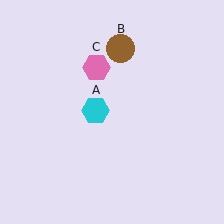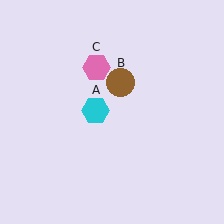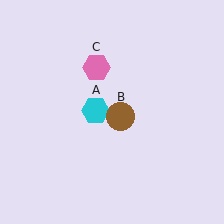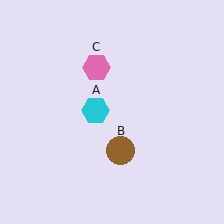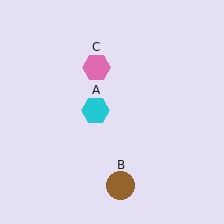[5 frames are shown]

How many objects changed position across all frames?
1 object changed position: brown circle (object B).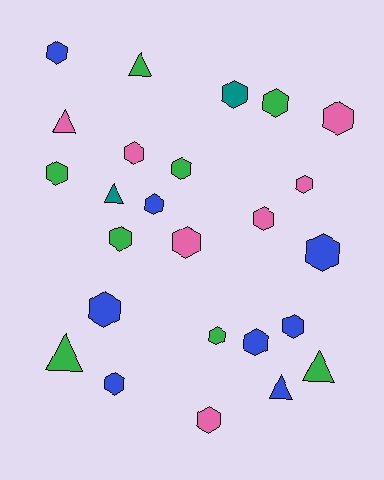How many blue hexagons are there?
There are 7 blue hexagons.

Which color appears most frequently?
Blue, with 8 objects.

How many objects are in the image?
There are 25 objects.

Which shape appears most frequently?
Hexagon, with 19 objects.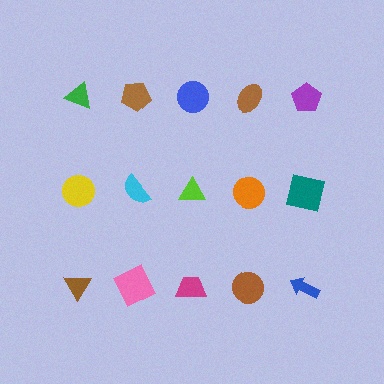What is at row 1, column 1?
A green triangle.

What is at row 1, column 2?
A brown pentagon.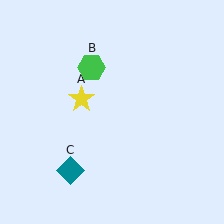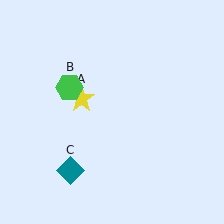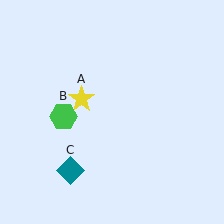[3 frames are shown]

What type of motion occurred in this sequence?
The green hexagon (object B) rotated counterclockwise around the center of the scene.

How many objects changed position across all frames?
1 object changed position: green hexagon (object B).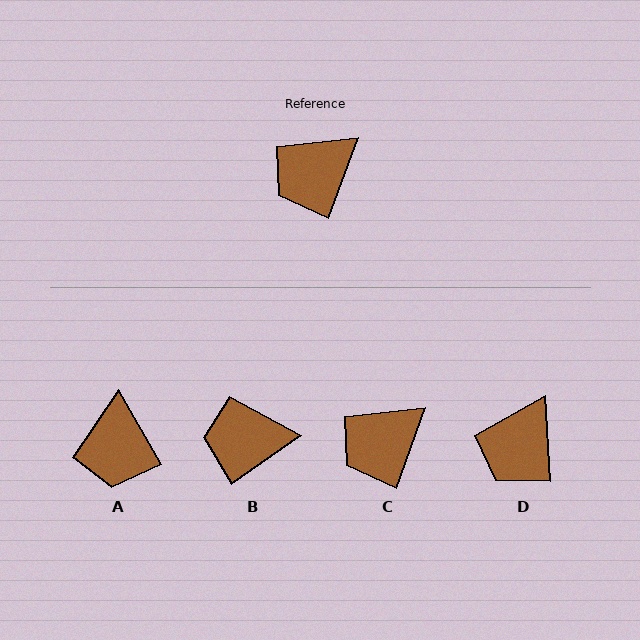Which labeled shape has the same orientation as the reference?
C.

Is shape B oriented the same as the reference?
No, it is off by about 35 degrees.